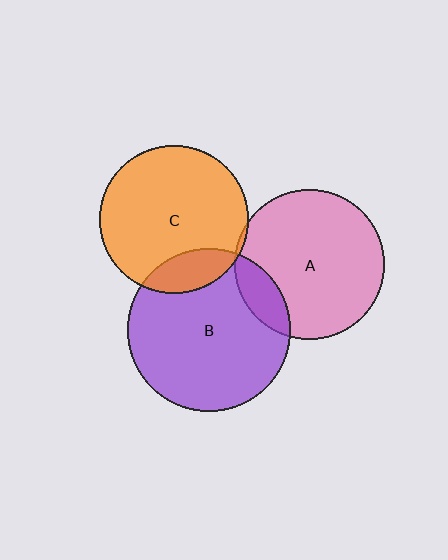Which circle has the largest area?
Circle B (purple).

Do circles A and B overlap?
Yes.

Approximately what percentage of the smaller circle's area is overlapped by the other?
Approximately 15%.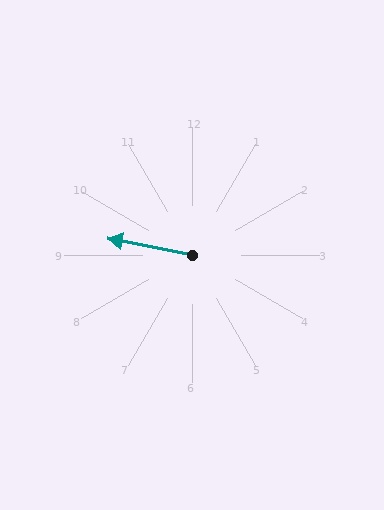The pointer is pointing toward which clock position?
Roughly 9 o'clock.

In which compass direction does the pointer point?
West.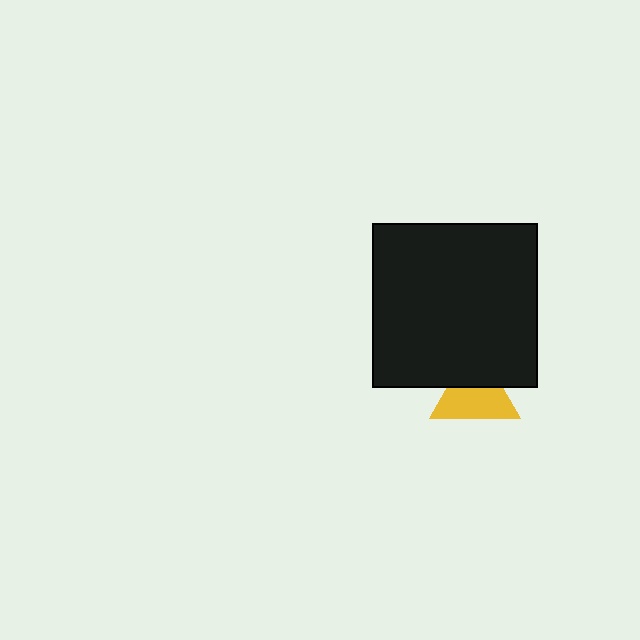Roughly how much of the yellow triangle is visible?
About half of it is visible (roughly 64%).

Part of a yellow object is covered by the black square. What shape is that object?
It is a triangle.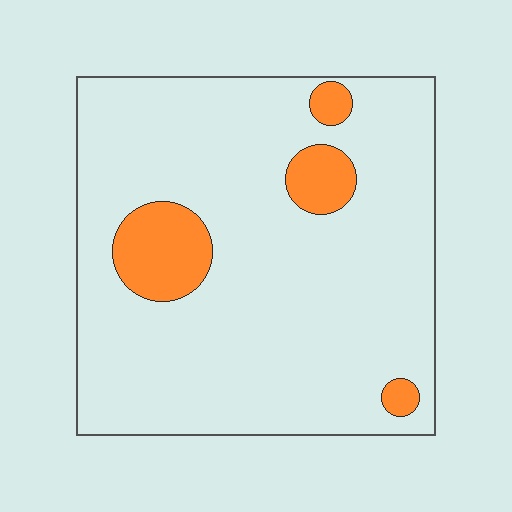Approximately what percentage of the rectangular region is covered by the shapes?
Approximately 10%.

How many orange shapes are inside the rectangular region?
4.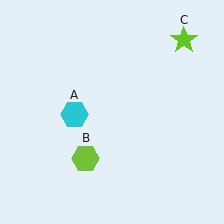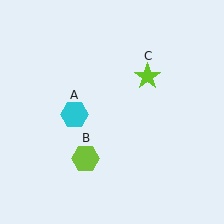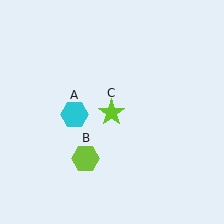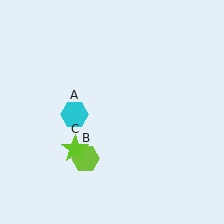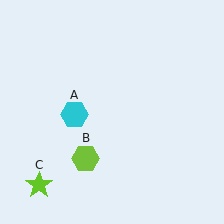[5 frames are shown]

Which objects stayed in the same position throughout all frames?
Cyan hexagon (object A) and lime hexagon (object B) remained stationary.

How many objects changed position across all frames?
1 object changed position: lime star (object C).